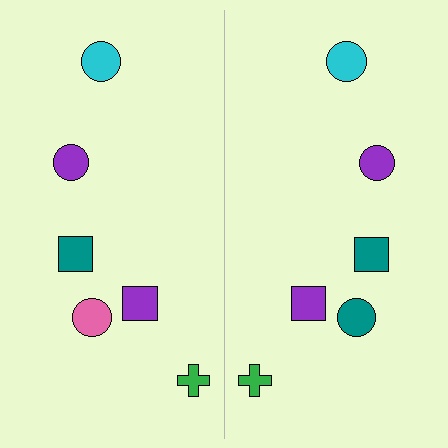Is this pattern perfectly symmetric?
No, the pattern is not perfectly symmetric. The teal circle on the right side breaks the symmetry — its mirror counterpart is pink.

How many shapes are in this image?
There are 12 shapes in this image.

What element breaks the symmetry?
The teal circle on the right side breaks the symmetry — its mirror counterpart is pink.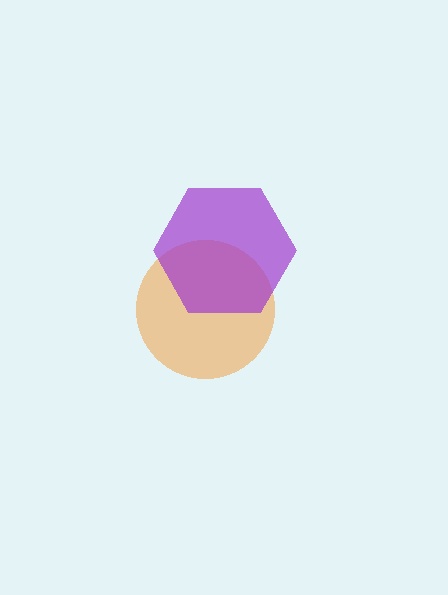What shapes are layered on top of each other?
The layered shapes are: an orange circle, a purple hexagon.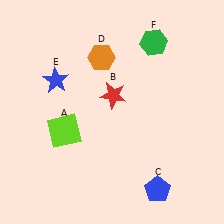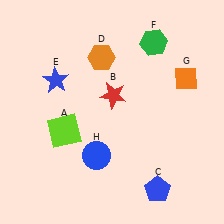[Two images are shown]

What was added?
An orange diamond (G), a blue circle (H) were added in Image 2.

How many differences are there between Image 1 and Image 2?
There are 2 differences between the two images.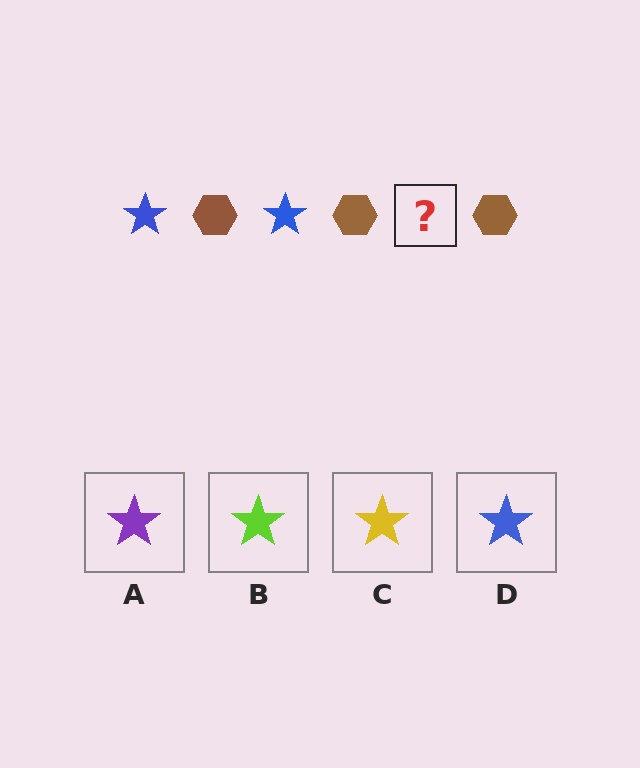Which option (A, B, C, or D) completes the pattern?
D.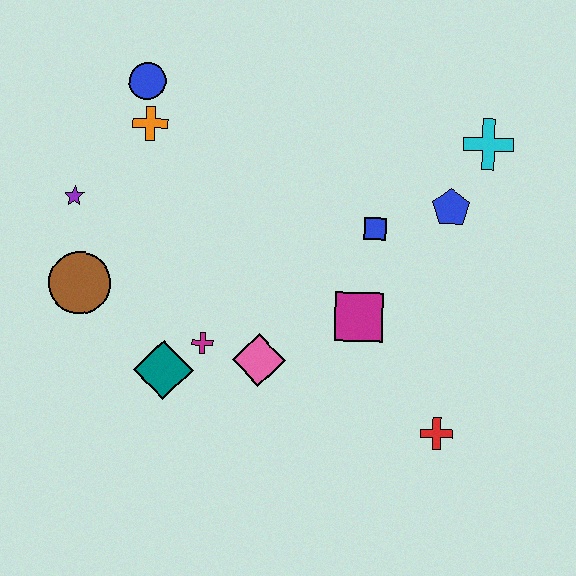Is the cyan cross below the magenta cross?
No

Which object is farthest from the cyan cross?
The brown circle is farthest from the cyan cross.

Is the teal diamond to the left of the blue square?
Yes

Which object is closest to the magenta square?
The blue square is closest to the magenta square.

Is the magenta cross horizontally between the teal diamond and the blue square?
Yes